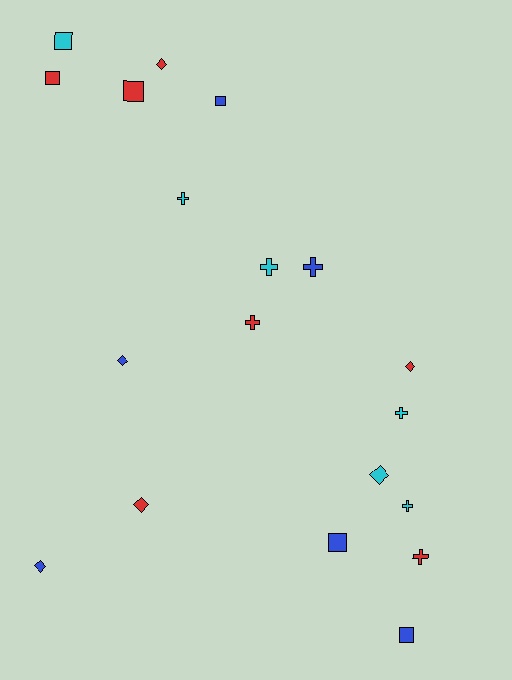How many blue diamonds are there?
There are 2 blue diamonds.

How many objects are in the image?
There are 19 objects.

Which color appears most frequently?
Red, with 7 objects.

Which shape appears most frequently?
Cross, with 7 objects.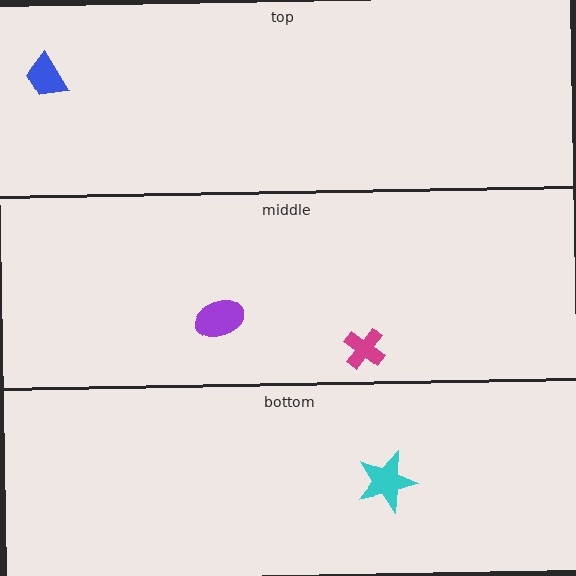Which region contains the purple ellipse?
The middle region.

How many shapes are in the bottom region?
1.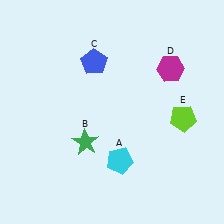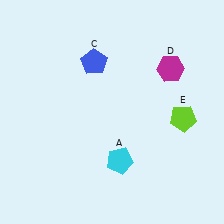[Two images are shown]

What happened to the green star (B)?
The green star (B) was removed in Image 2. It was in the bottom-left area of Image 1.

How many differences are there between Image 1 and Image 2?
There is 1 difference between the two images.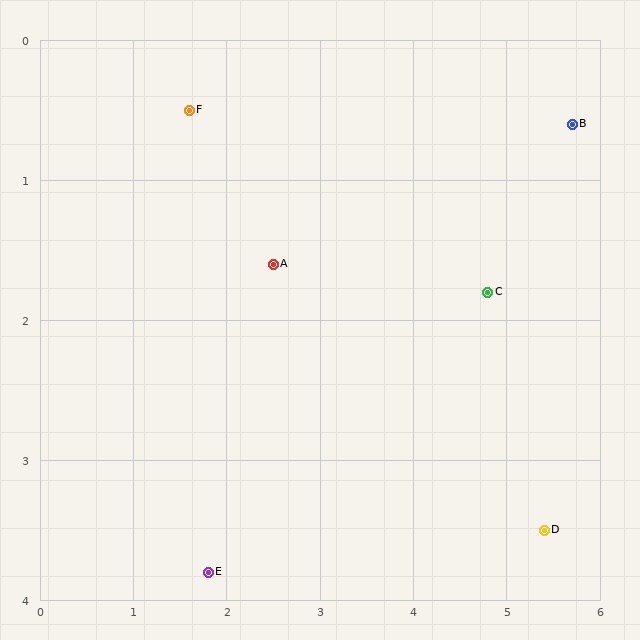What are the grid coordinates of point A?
Point A is at approximately (2.5, 1.6).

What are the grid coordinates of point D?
Point D is at approximately (5.4, 3.5).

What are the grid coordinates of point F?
Point F is at approximately (1.6, 0.5).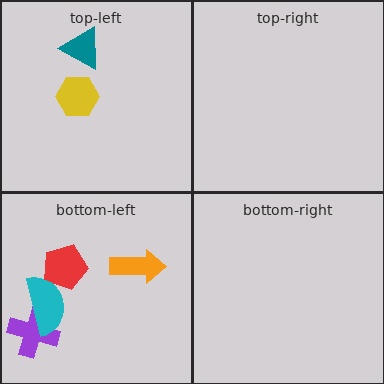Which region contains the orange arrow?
The bottom-left region.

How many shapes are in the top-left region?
2.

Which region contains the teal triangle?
The top-left region.